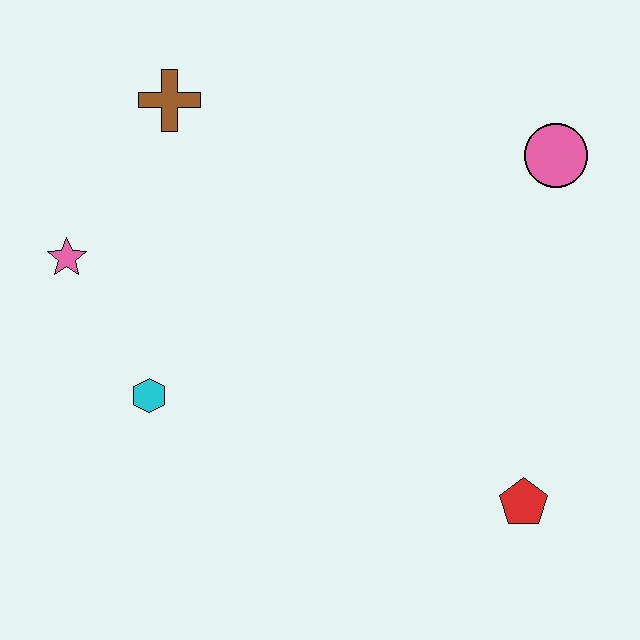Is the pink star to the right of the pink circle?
No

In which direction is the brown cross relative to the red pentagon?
The brown cross is above the red pentagon.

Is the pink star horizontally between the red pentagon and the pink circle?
No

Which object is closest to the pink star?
The cyan hexagon is closest to the pink star.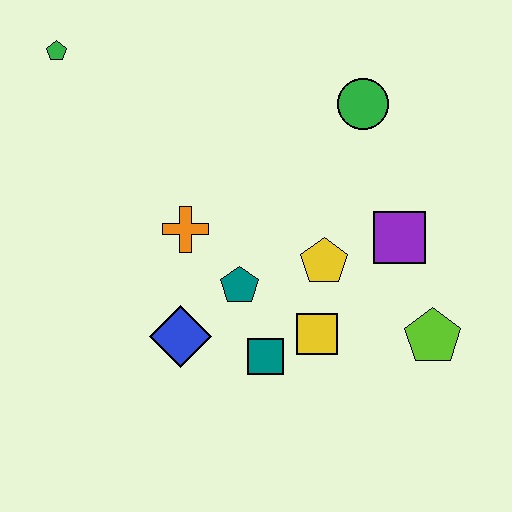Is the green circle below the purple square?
No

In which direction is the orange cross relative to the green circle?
The orange cross is to the left of the green circle.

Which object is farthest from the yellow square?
The green pentagon is farthest from the yellow square.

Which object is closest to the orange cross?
The teal pentagon is closest to the orange cross.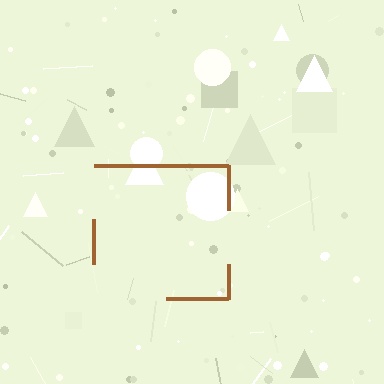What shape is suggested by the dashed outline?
The dashed outline suggests a square.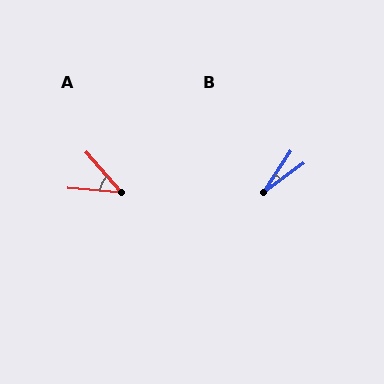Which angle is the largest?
A, at approximately 43 degrees.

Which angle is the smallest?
B, at approximately 19 degrees.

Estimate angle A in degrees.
Approximately 43 degrees.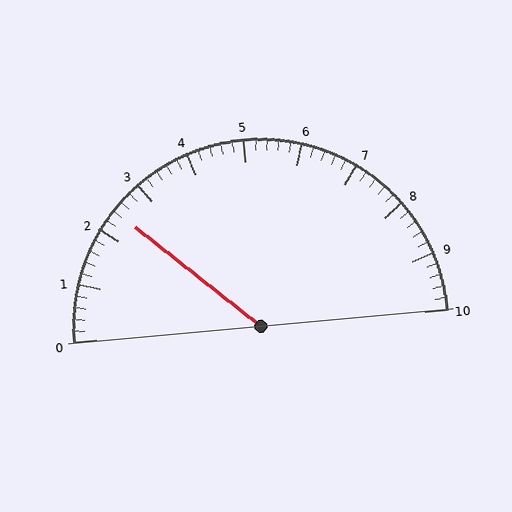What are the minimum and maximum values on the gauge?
The gauge ranges from 0 to 10.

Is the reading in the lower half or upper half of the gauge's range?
The reading is in the lower half of the range (0 to 10).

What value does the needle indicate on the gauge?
The needle indicates approximately 2.4.